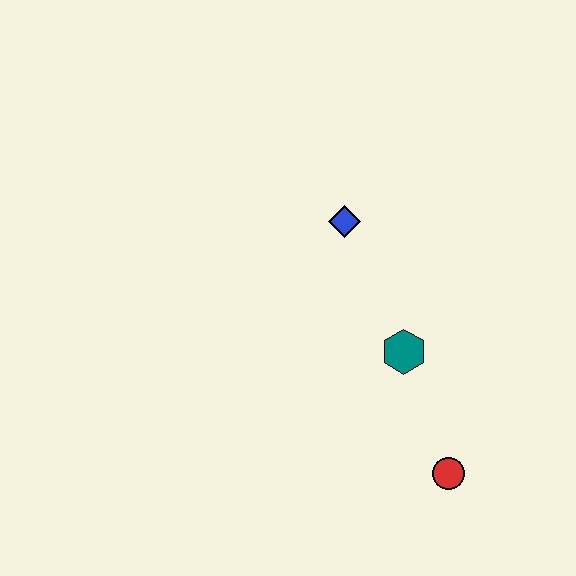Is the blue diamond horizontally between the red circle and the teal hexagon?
No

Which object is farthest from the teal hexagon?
The blue diamond is farthest from the teal hexagon.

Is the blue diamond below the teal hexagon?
No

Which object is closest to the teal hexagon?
The red circle is closest to the teal hexagon.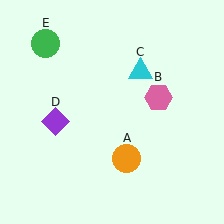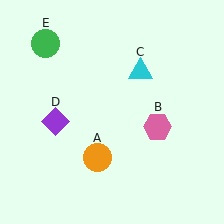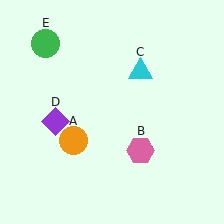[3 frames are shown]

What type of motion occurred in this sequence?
The orange circle (object A), pink hexagon (object B) rotated clockwise around the center of the scene.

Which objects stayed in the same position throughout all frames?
Cyan triangle (object C) and purple diamond (object D) and green circle (object E) remained stationary.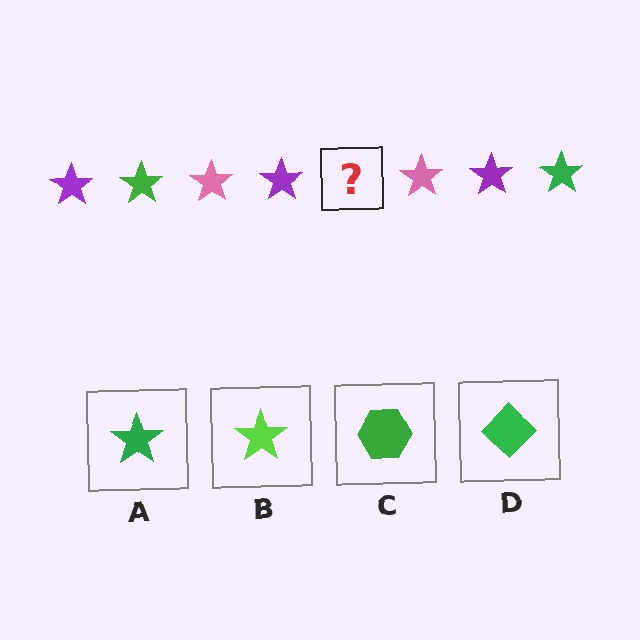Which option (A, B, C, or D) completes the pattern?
A.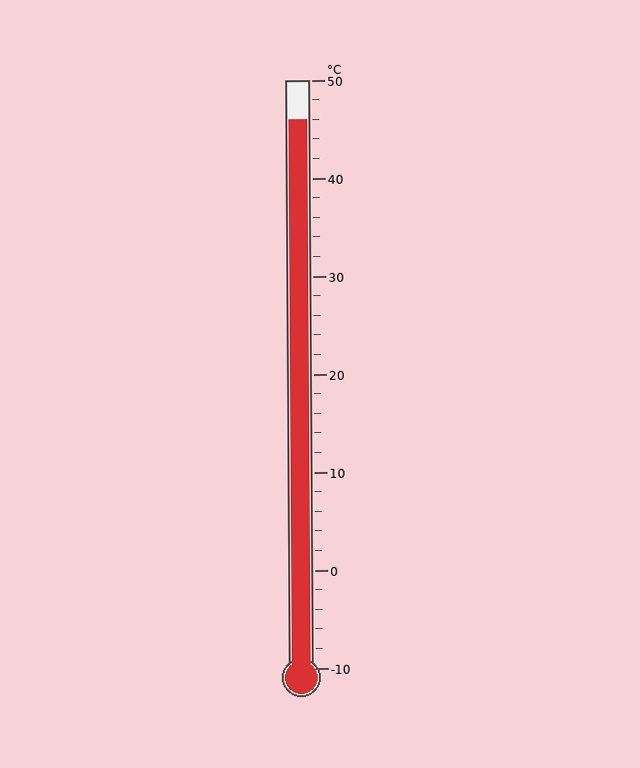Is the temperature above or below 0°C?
The temperature is above 0°C.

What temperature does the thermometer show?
The thermometer shows approximately 46°C.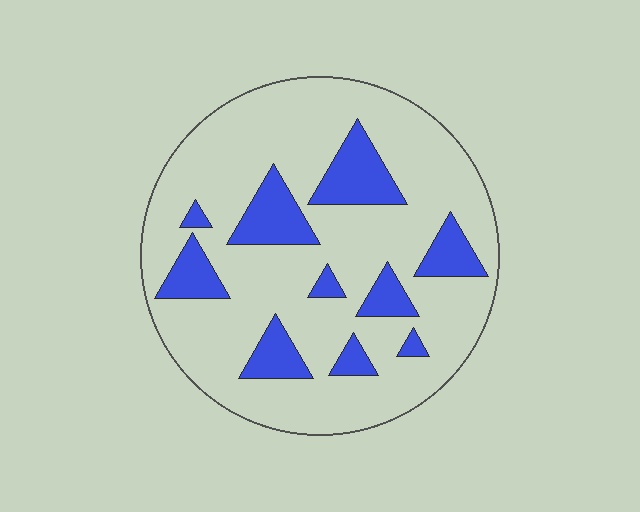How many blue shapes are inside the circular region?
10.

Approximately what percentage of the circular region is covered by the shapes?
Approximately 20%.